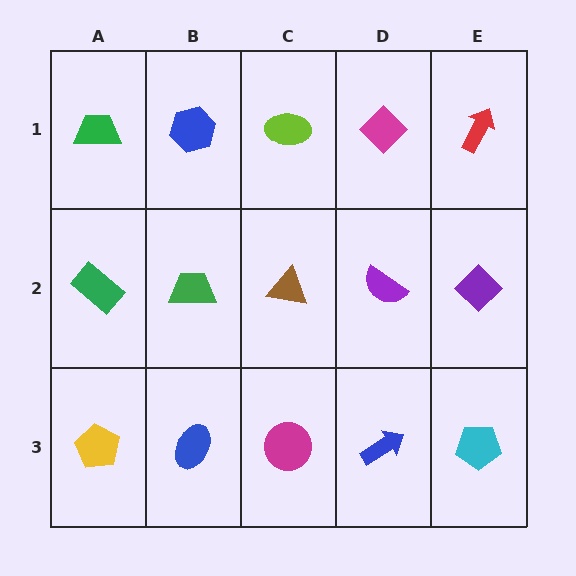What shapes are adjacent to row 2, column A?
A green trapezoid (row 1, column A), a yellow pentagon (row 3, column A), a green trapezoid (row 2, column B).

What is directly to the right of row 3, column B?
A magenta circle.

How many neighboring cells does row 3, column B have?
3.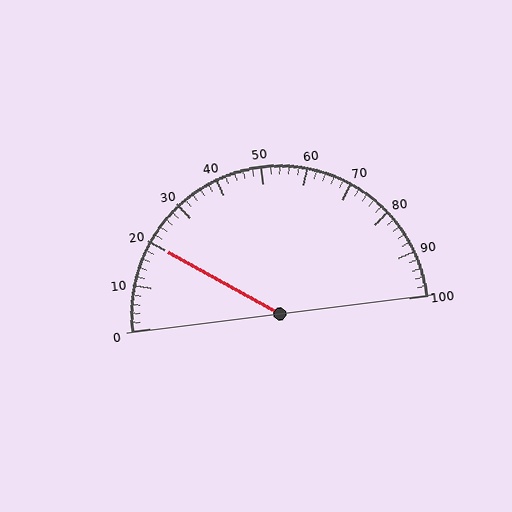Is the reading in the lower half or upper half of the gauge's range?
The reading is in the lower half of the range (0 to 100).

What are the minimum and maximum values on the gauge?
The gauge ranges from 0 to 100.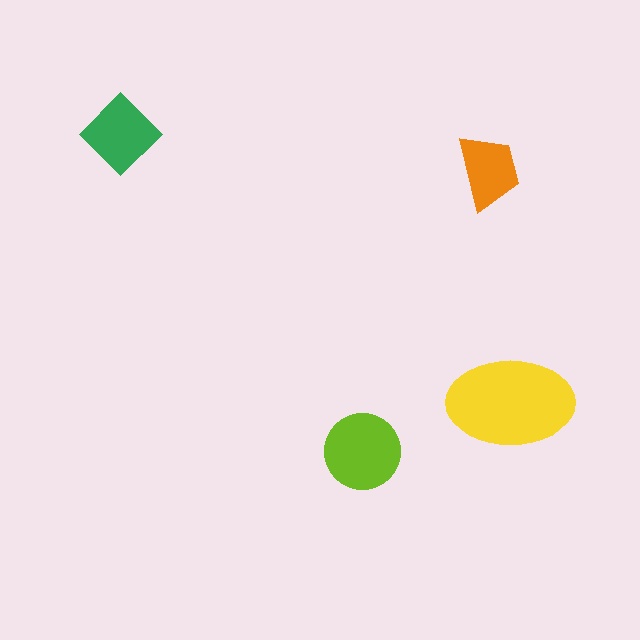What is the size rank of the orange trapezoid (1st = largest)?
4th.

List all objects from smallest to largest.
The orange trapezoid, the green diamond, the lime circle, the yellow ellipse.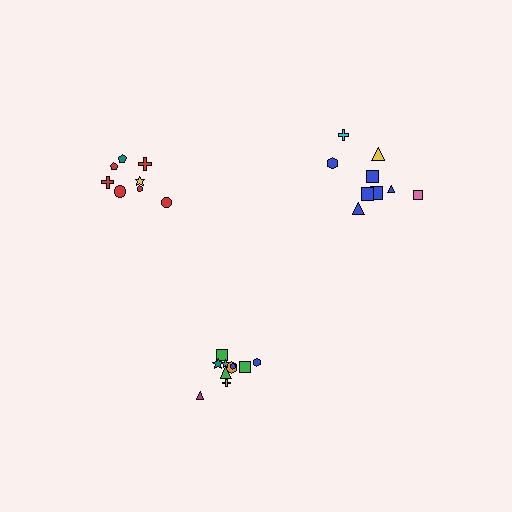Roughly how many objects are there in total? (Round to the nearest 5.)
Roughly 30 objects in total.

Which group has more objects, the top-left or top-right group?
The top-right group.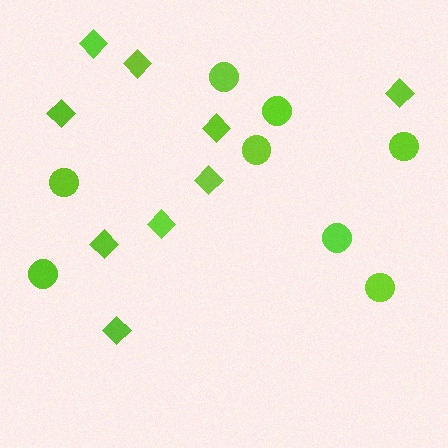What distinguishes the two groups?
There are 2 groups: one group of circles (8) and one group of diamonds (9).